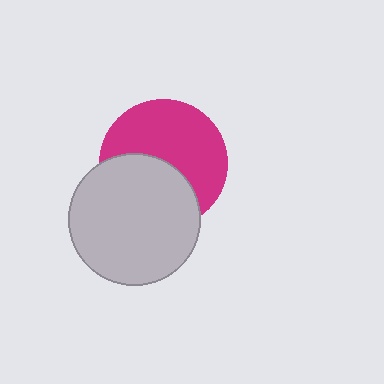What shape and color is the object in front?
The object in front is a light gray circle.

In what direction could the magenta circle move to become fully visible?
The magenta circle could move up. That would shift it out from behind the light gray circle entirely.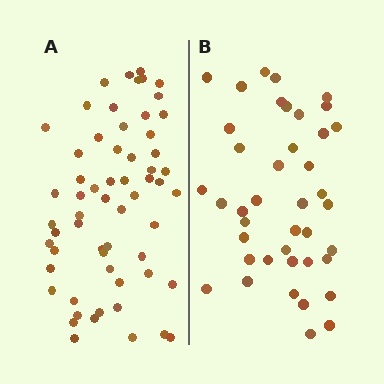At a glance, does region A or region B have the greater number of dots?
Region A (the left region) has more dots.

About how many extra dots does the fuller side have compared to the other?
Region A has approximately 20 more dots than region B.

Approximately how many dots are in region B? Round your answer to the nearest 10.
About 40 dots. (The exact count is 41, which rounds to 40.)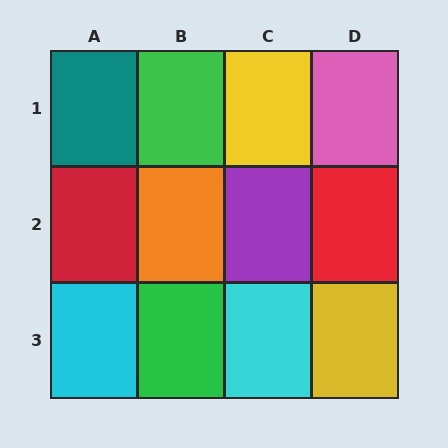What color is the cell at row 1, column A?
Teal.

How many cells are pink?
1 cell is pink.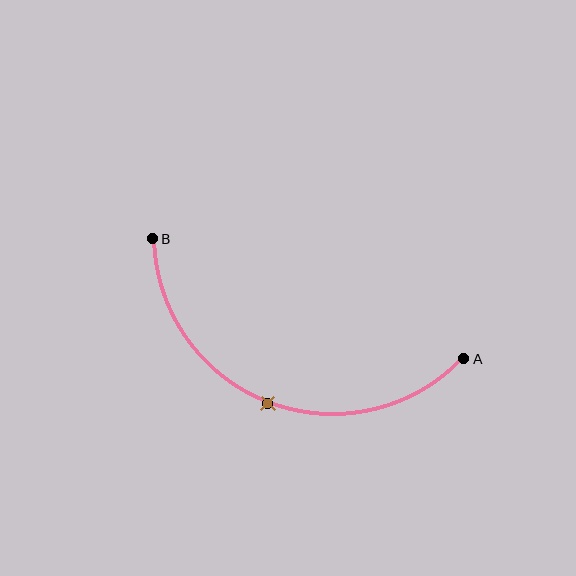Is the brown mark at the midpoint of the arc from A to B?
Yes. The brown mark lies on the arc at equal arc-length from both A and B — it is the arc midpoint.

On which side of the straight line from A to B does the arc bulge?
The arc bulges below the straight line connecting A and B.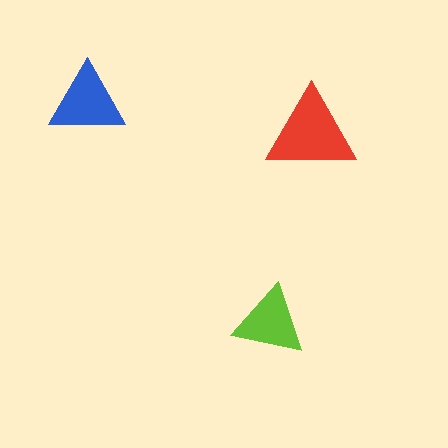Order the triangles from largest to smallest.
the red one, the blue one, the lime one.